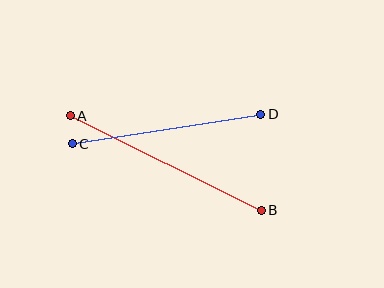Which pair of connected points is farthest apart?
Points A and B are farthest apart.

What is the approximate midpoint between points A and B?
The midpoint is at approximately (166, 163) pixels.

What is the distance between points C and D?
The distance is approximately 191 pixels.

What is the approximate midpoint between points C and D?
The midpoint is at approximately (166, 129) pixels.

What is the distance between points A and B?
The distance is approximately 213 pixels.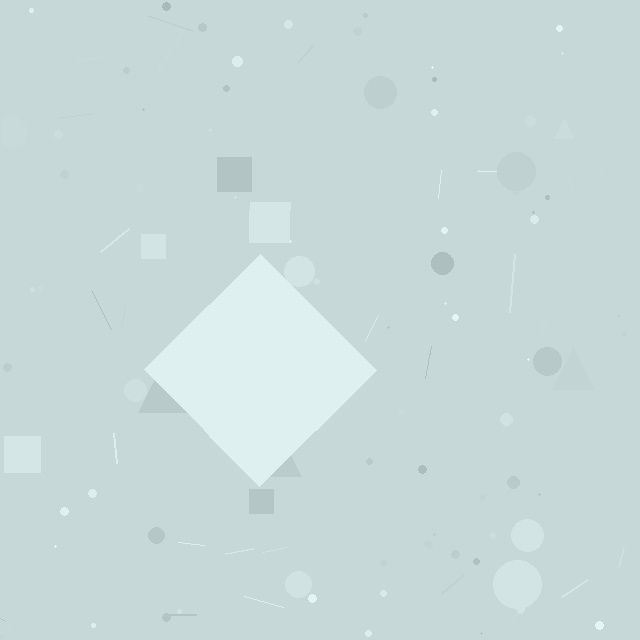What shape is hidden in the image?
A diamond is hidden in the image.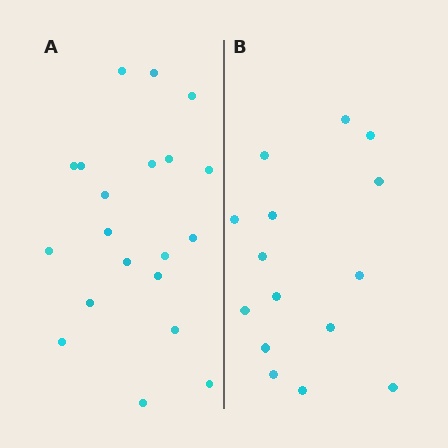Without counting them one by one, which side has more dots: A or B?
Region A (the left region) has more dots.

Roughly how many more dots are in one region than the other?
Region A has about 5 more dots than region B.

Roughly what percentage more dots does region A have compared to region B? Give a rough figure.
About 35% more.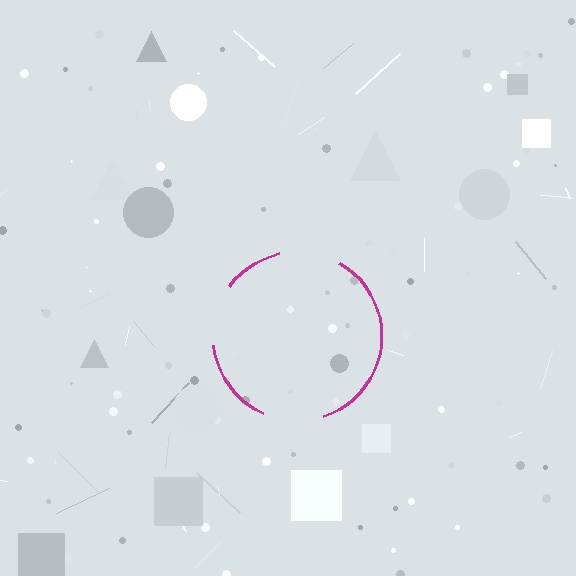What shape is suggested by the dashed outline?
The dashed outline suggests a circle.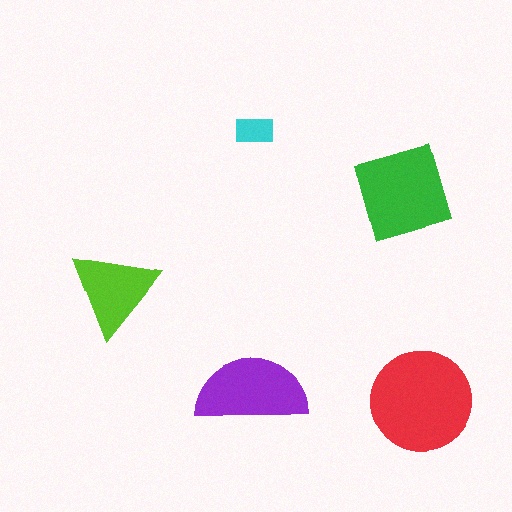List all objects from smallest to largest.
The cyan rectangle, the lime triangle, the purple semicircle, the green square, the red circle.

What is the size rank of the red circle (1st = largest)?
1st.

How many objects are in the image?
There are 5 objects in the image.